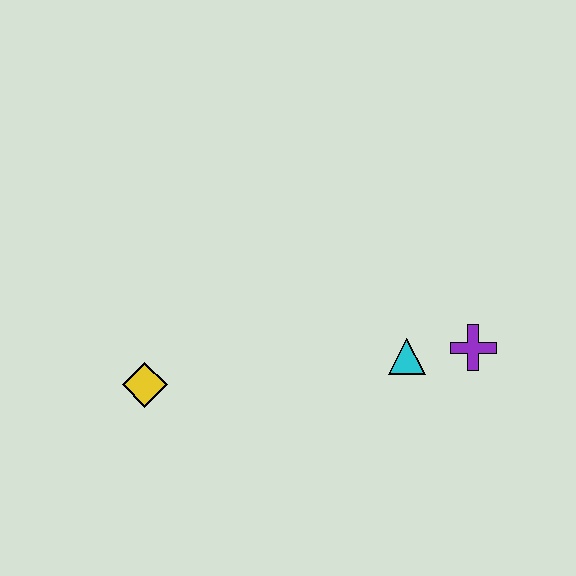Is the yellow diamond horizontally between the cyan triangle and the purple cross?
No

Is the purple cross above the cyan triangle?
Yes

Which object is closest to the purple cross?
The cyan triangle is closest to the purple cross.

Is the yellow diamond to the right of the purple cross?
No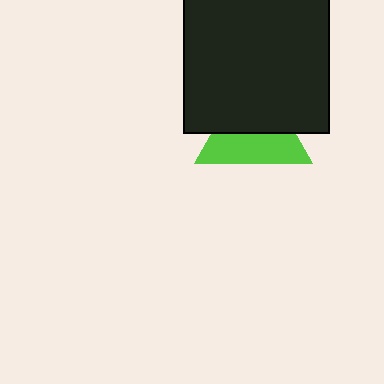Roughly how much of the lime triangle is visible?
About half of it is visible (roughly 49%).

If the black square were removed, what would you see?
You would see the complete lime triangle.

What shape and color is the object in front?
The object in front is a black square.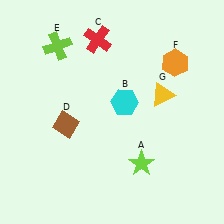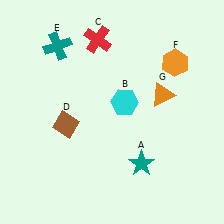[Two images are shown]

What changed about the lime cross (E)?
In Image 1, E is lime. In Image 2, it changed to teal.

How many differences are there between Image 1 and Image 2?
There are 3 differences between the two images.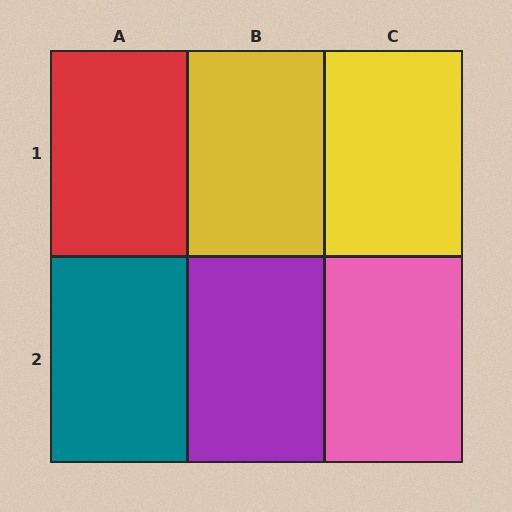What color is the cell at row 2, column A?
Teal.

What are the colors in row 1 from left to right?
Red, yellow, yellow.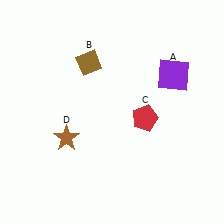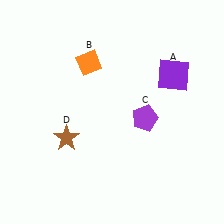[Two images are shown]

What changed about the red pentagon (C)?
In Image 1, C is red. In Image 2, it changed to purple.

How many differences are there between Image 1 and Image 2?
There are 2 differences between the two images.